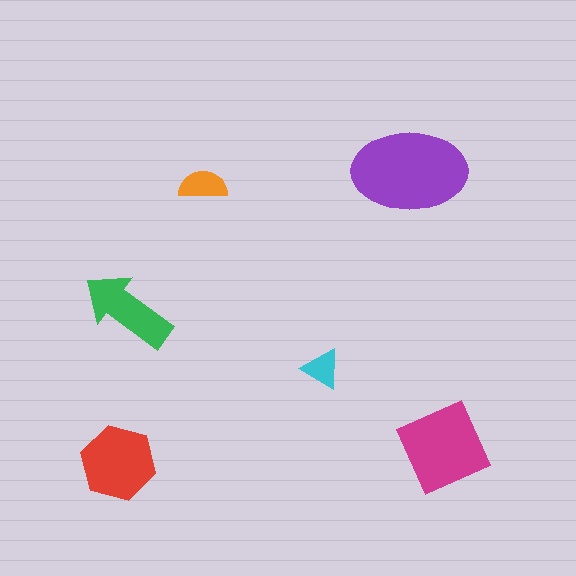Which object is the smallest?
The cyan triangle.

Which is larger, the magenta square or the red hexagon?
The magenta square.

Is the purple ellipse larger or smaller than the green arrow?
Larger.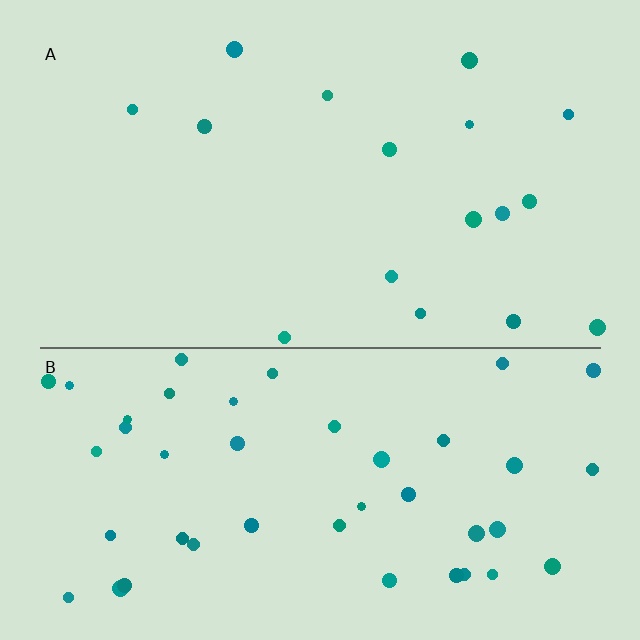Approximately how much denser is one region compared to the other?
Approximately 2.7× — region B over region A.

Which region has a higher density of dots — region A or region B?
B (the bottom).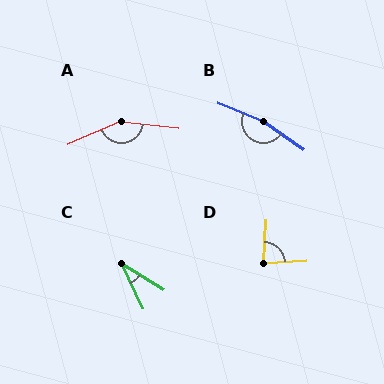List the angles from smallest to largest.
C (33°), D (84°), A (150°), B (168°).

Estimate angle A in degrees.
Approximately 150 degrees.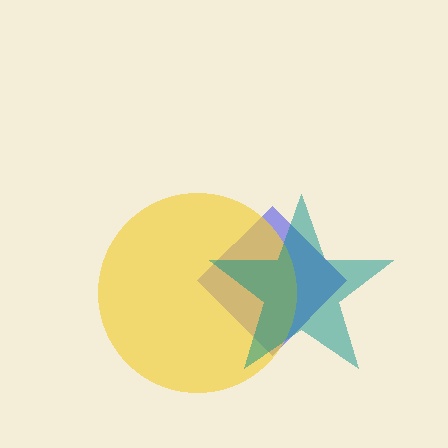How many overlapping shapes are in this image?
There are 3 overlapping shapes in the image.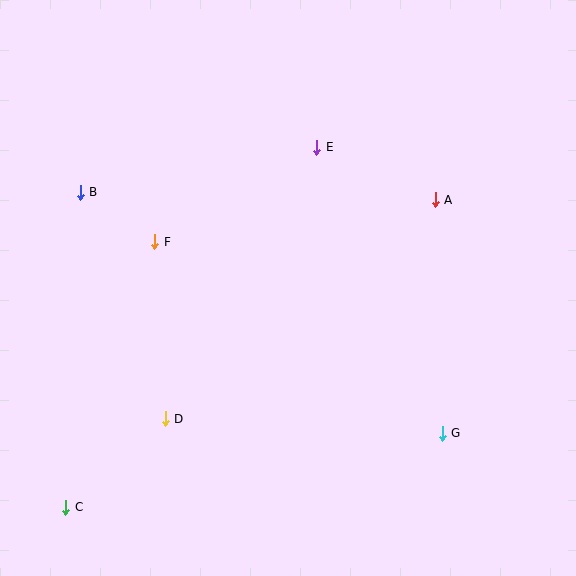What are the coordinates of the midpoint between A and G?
The midpoint between A and G is at (439, 316).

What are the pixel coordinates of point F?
Point F is at (155, 242).